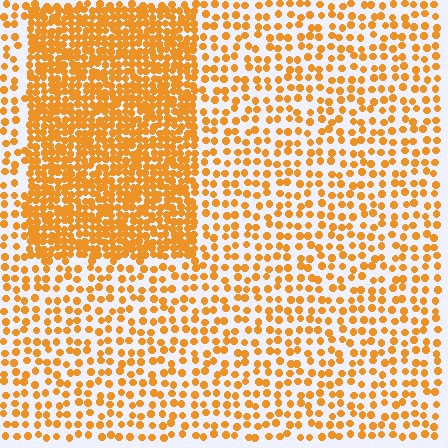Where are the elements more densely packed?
The elements are more densely packed inside the rectangle boundary.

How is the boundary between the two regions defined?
The boundary is defined by a change in element density (approximately 2.4x ratio). All elements are the same color, size, and shape.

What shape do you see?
I see a rectangle.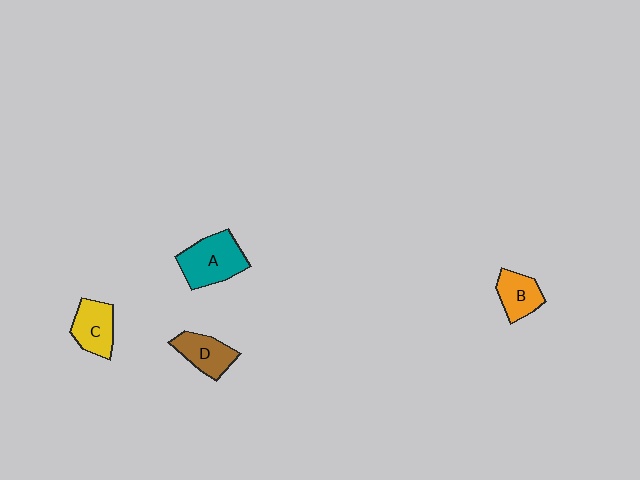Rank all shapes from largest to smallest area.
From largest to smallest: A (teal), C (yellow), D (brown), B (orange).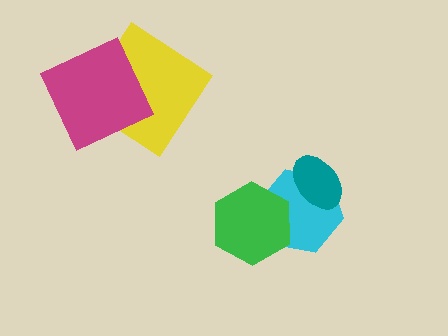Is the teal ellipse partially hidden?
No, no other shape covers it.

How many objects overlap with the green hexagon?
1 object overlaps with the green hexagon.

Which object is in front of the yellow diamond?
The magenta square is in front of the yellow diamond.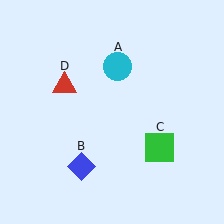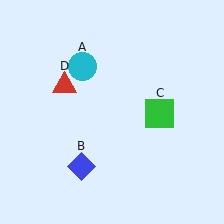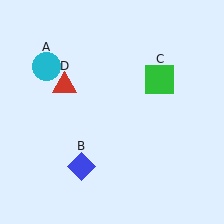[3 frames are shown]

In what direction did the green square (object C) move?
The green square (object C) moved up.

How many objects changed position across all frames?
2 objects changed position: cyan circle (object A), green square (object C).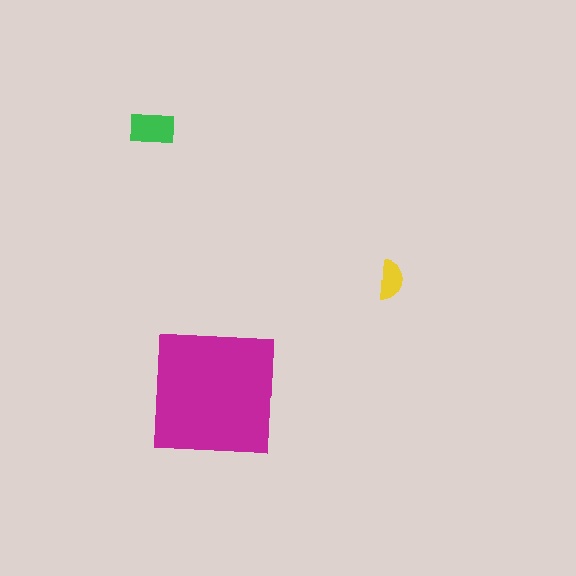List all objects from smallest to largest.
The yellow semicircle, the green rectangle, the magenta square.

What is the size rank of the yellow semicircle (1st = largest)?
3rd.